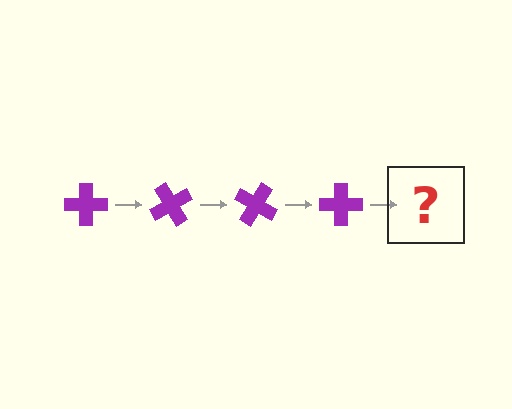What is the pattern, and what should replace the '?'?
The pattern is that the cross rotates 60 degrees each step. The '?' should be a purple cross rotated 240 degrees.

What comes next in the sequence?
The next element should be a purple cross rotated 240 degrees.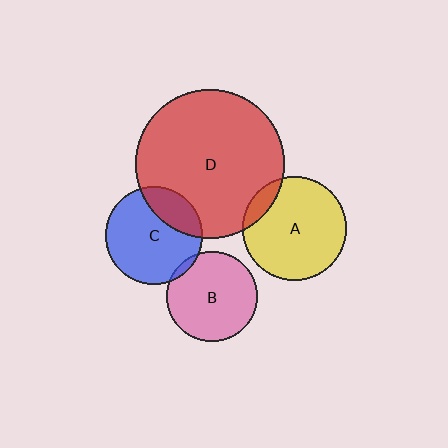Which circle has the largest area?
Circle D (red).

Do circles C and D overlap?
Yes.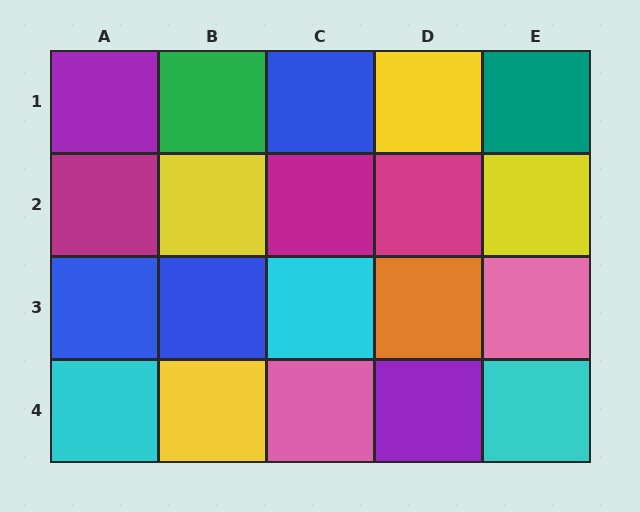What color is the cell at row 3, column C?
Cyan.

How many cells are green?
1 cell is green.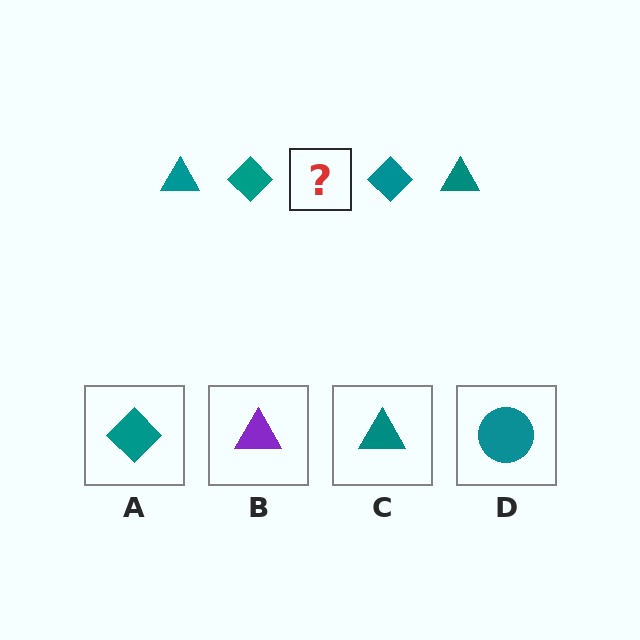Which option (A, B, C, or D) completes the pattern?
C.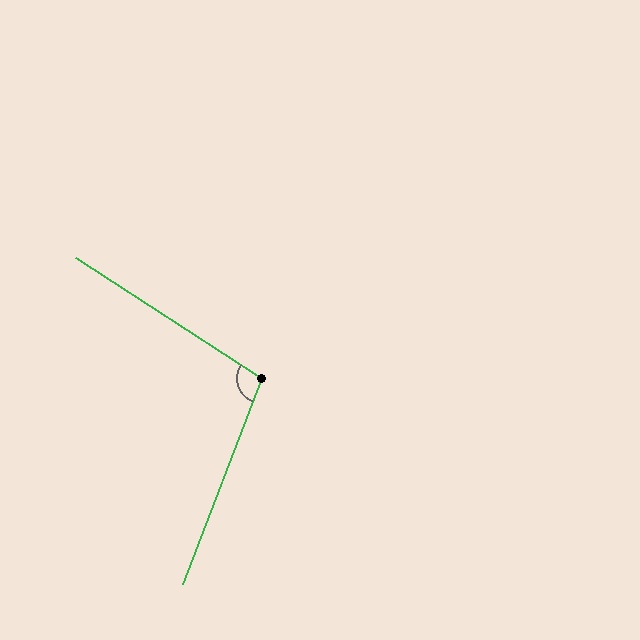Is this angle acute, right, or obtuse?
It is obtuse.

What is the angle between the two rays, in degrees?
Approximately 102 degrees.